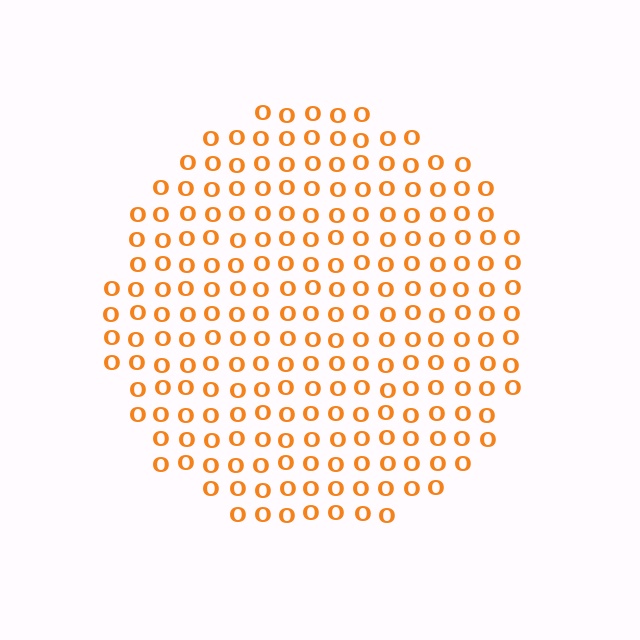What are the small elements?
The small elements are letter O's.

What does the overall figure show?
The overall figure shows a circle.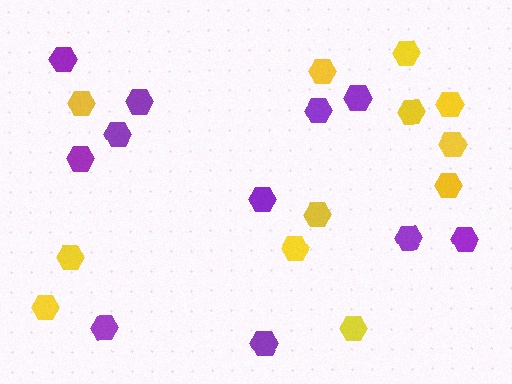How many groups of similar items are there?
There are 2 groups: one group of purple hexagons (11) and one group of yellow hexagons (12).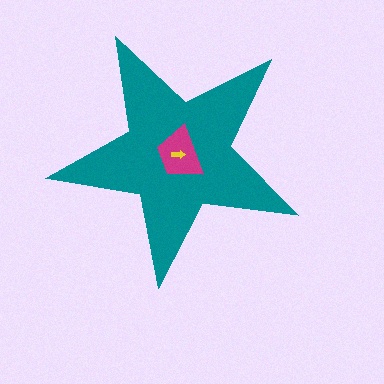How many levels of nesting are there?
3.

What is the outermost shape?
The teal star.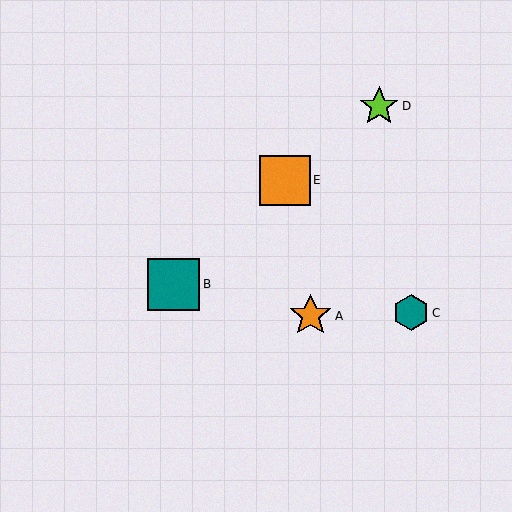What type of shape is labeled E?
Shape E is an orange square.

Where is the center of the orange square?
The center of the orange square is at (285, 180).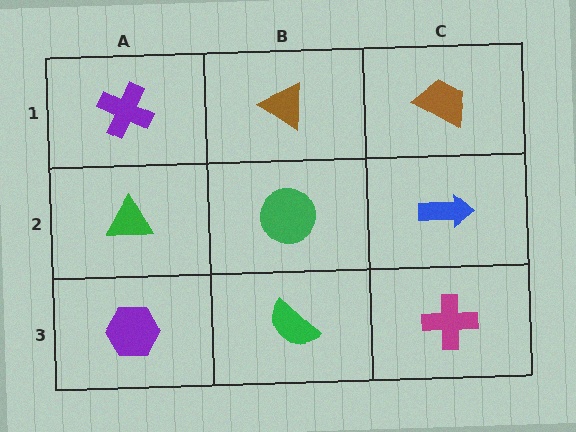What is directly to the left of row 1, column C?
A brown triangle.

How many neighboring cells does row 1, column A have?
2.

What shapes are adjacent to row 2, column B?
A brown triangle (row 1, column B), a green semicircle (row 3, column B), a green triangle (row 2, column A), a blue arrow (row 2, column C).